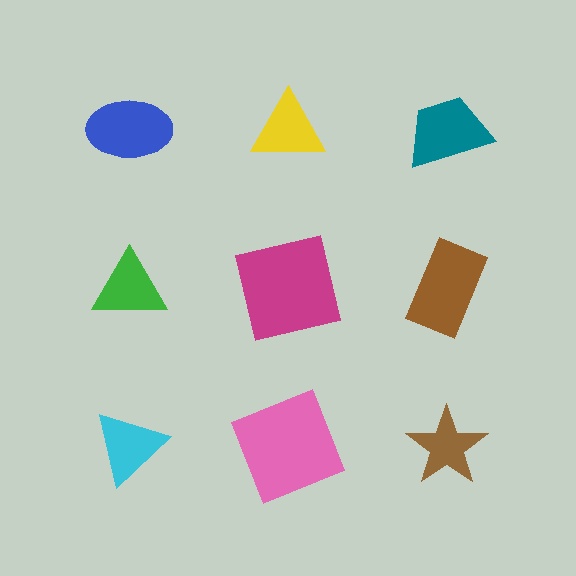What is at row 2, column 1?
A green triangle.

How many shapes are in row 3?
3 shapes.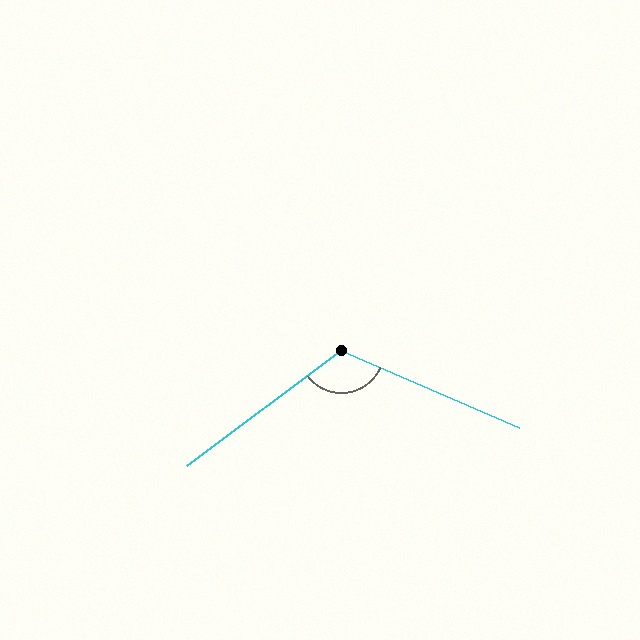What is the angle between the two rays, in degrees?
Approximately 120 degrees.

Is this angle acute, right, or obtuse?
It is obtuse.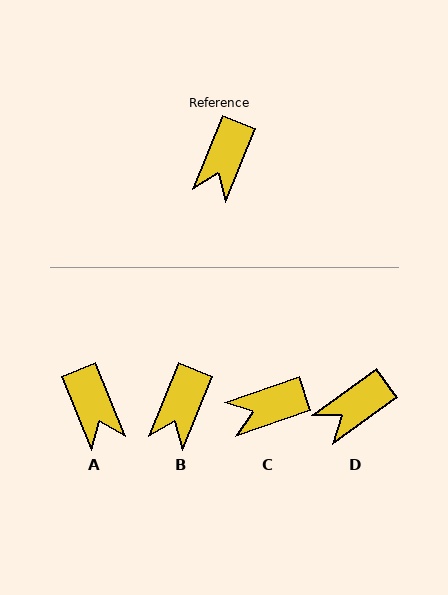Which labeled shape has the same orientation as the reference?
B.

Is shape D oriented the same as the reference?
No, it is off by about 32 degrees.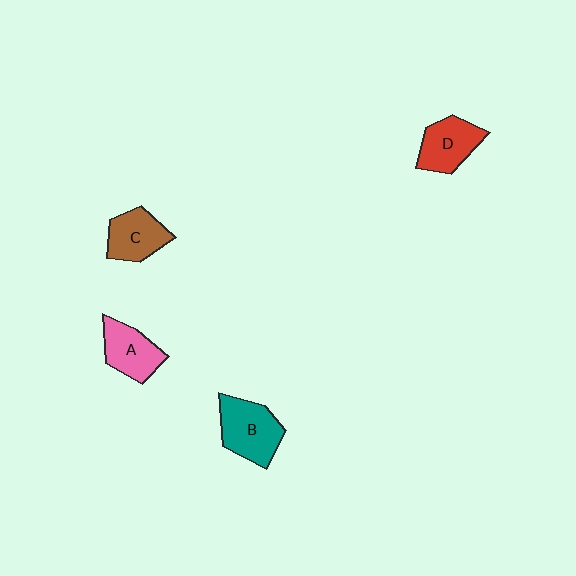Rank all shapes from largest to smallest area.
From largest to smallest: B (teal), D (red), A (pink), C (brown).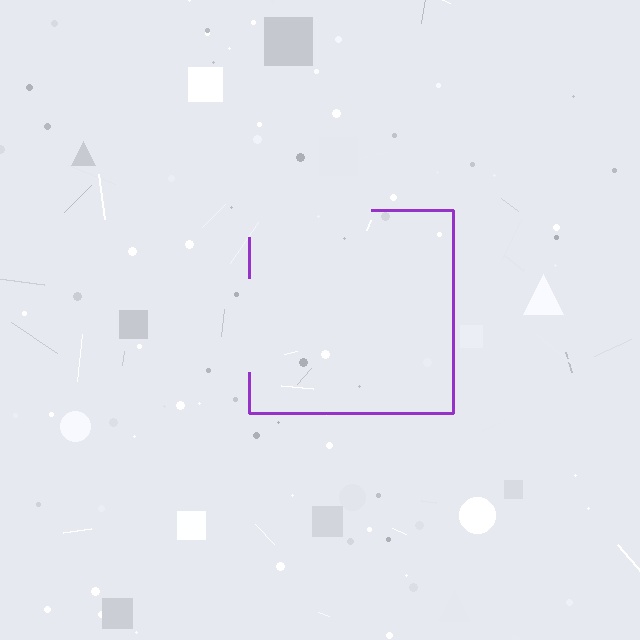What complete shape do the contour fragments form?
The contour fragments form a square.